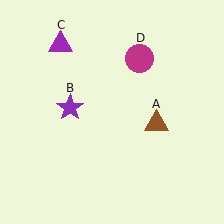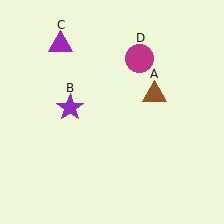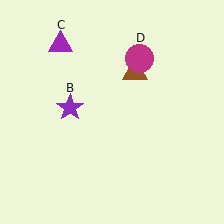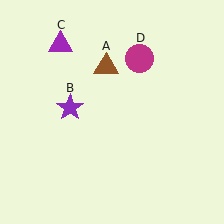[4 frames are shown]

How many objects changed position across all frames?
1 object changed position: brown triangle (object A).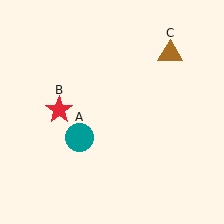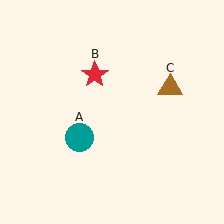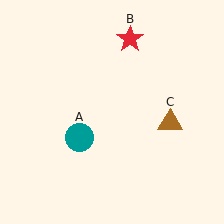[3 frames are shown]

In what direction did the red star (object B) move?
The red star (object B) moved up and to the right.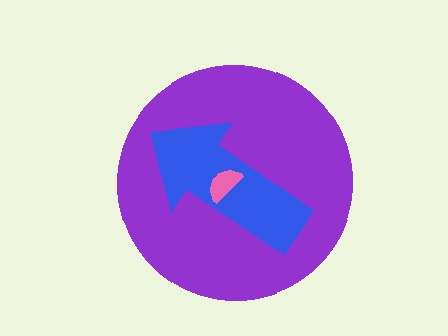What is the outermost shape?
The purple circle.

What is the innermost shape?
The pink semicircle.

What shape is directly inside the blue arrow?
The pink semicircle.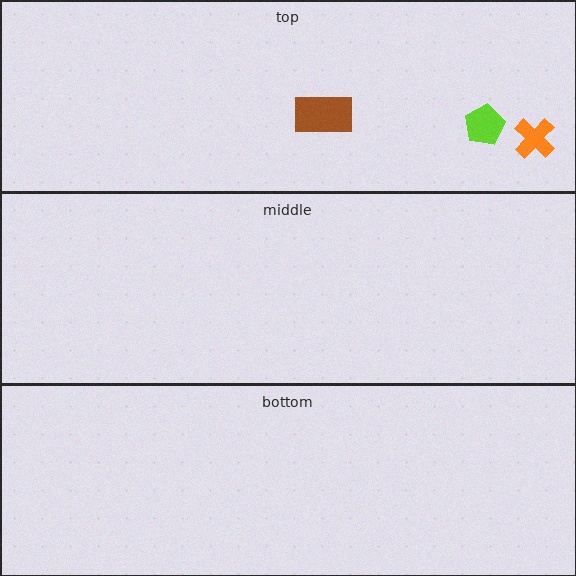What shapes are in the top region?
The orange cross, the lime pentagon, the brown rectangle.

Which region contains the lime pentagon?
The top region.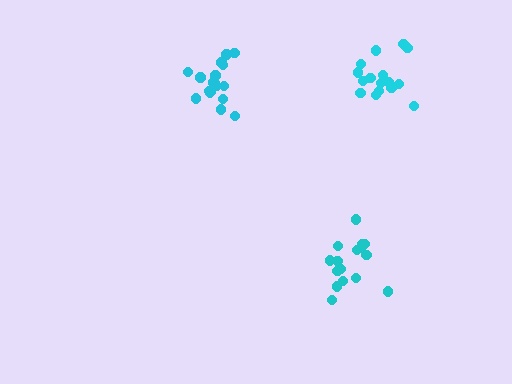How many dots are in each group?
Group 1: 18 dots, Group 2: 16 dots, Group 3: 16 dots (50 total).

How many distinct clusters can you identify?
There are 3 distinct clusters.